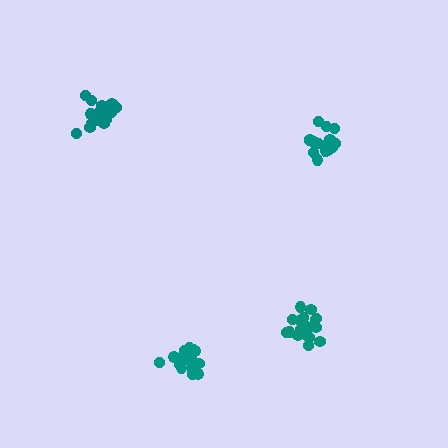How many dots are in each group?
Group 1: 15 dots, Group 2: 17 dots, Group 3: 19 dots, Group 4: 19 dots (70 total).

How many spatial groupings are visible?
There are 4 spatial groupings.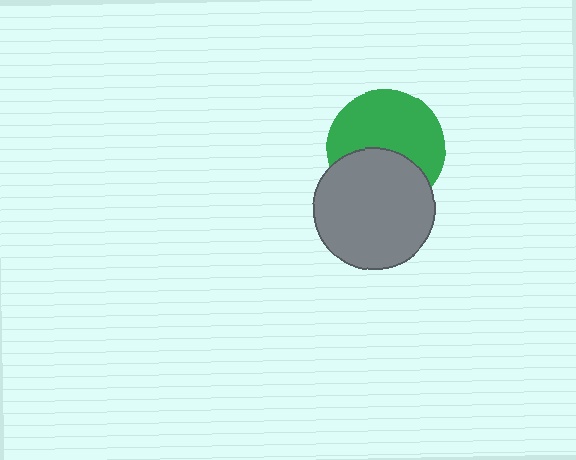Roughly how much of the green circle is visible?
About half of it is visible (roughly 60%).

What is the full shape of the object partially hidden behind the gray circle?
The partially hidden object is a green circle.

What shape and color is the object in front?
The object in front is a gray circle.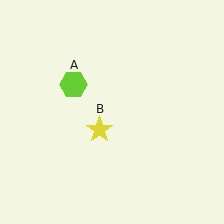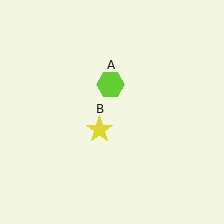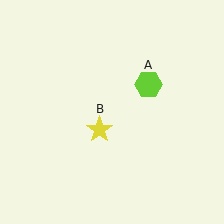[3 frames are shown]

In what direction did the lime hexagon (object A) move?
The lime hexagon (object A) moved right.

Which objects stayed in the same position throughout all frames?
Yellow star (object B) remained stationary.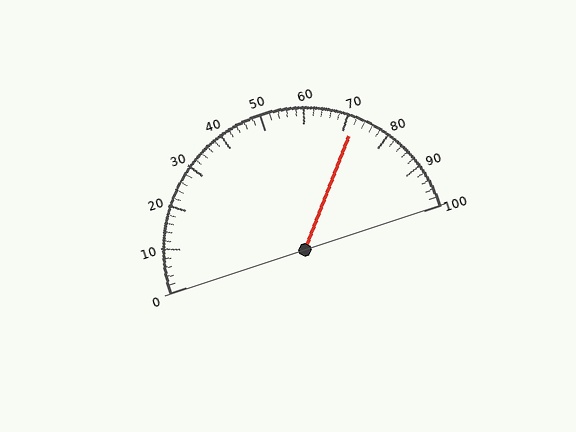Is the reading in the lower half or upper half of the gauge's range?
The reading is in the upper half of the range (0 to 100).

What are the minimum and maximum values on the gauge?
The gauge ranges from 0 to 100.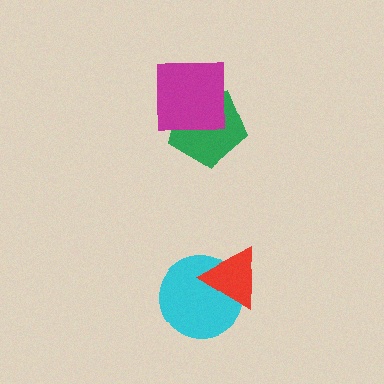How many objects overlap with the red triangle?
1 object overlaps with the red triangle.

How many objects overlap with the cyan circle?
1 object overlaps with the cyan circle.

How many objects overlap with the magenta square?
1 object overlaps with the magenta square.